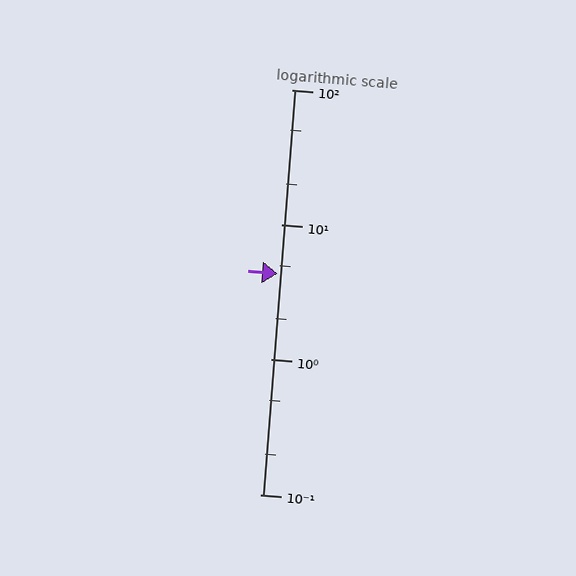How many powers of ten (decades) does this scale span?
The scale spans 3 decades, from 0.1 to 100.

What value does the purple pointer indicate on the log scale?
The pointer indicates approximately 4.3.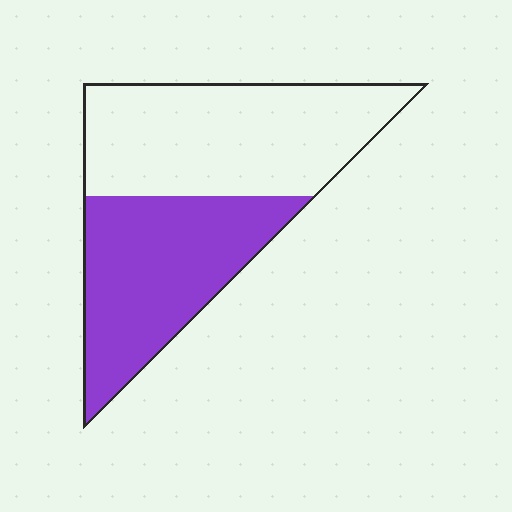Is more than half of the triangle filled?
No.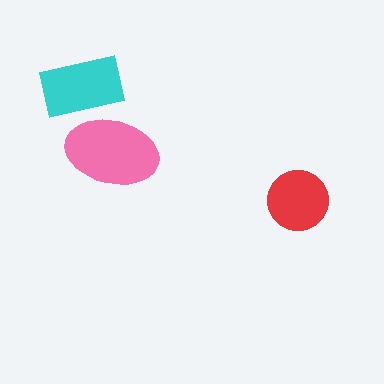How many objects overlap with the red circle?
0 objects overlap with the red circle.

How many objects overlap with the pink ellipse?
1 object overlaps with the pink ellipse.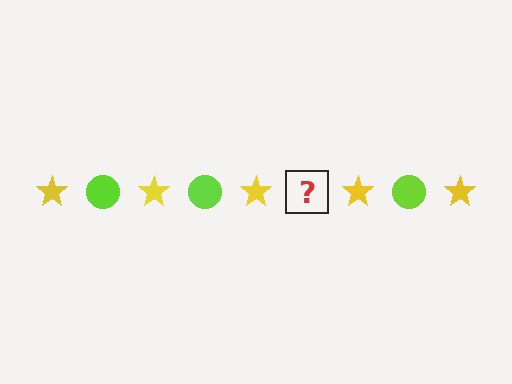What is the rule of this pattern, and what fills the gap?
The rule is that the pattern alternates between yellow star and lime circle. The gap should be filled with a lime circle.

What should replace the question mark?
The question mark should be replaced with a lime circle.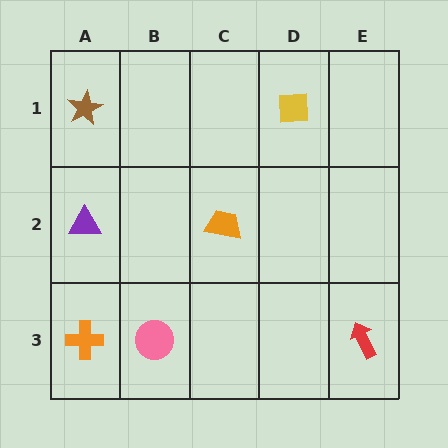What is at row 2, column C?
An orange trapezoid.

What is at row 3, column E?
A red arrow.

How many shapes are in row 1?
2 shapes.